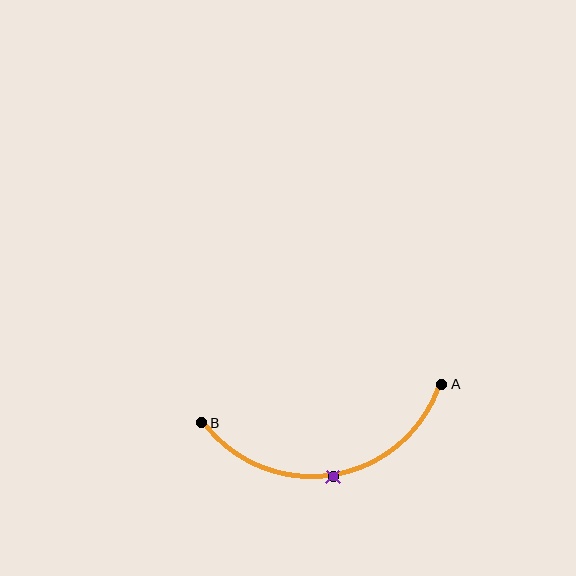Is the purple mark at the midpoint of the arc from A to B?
Yes. The purple mark lies on the arc at equal arc-length from both A and B — it is the arc midpoint.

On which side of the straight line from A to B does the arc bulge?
The arc bulges below the straight line connecting A and B.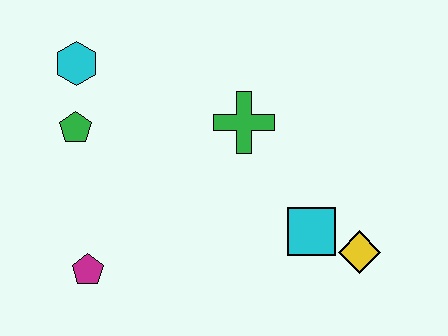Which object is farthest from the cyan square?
The cyan hexagon is farthest from the cyan square.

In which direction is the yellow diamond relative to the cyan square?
The yellow diamond is to the right of the cyan square.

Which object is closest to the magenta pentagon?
The green pentagon is closest to the magenta pentagon.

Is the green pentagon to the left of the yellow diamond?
Yes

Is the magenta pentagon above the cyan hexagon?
No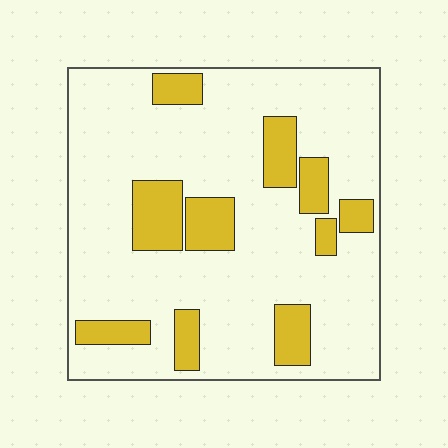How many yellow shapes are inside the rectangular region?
10.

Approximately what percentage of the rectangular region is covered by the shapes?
Approximately 20%.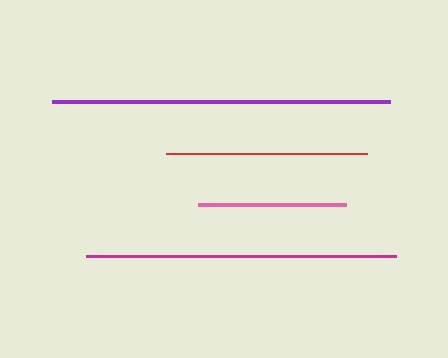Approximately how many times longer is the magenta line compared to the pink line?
The magenta line is approximately 2.1 times the length of the pink line.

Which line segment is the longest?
The purple line is the longest at approximately 338 pixels.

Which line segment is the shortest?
The pink line is the shortest at approximately 149 pixels.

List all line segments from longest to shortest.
From longest to shortest: purple, magenta, red, pink.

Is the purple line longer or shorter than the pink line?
The purple line is longer than the pink line.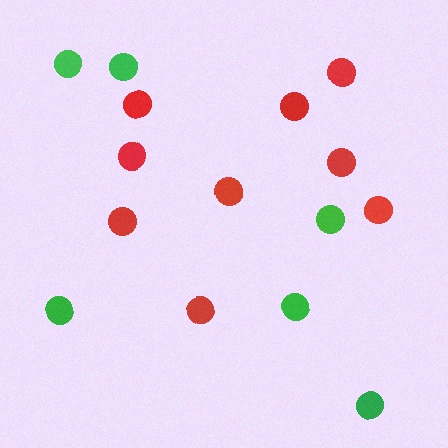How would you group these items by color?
There are 2 groups: one group of green circles (6) and one group of red circles (9).